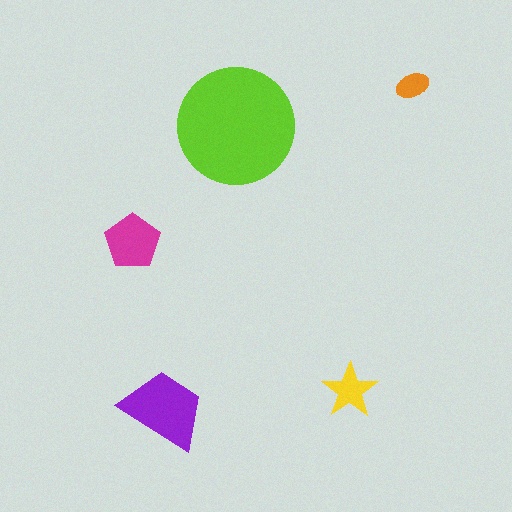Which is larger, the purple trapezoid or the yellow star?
The purple trapezoid.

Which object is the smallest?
The orange ellipse.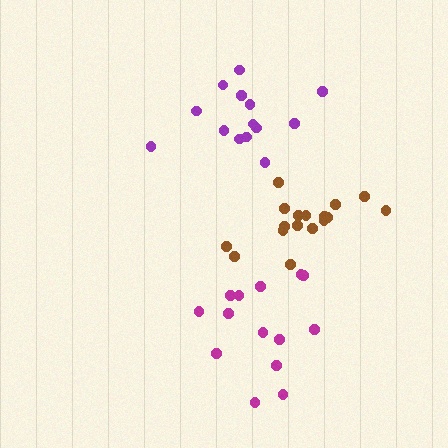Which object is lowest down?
The magenta cluster is bottommost.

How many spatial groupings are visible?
There are 3 spatial groupings.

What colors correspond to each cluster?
The clusters are colored: purple, magenta, brown.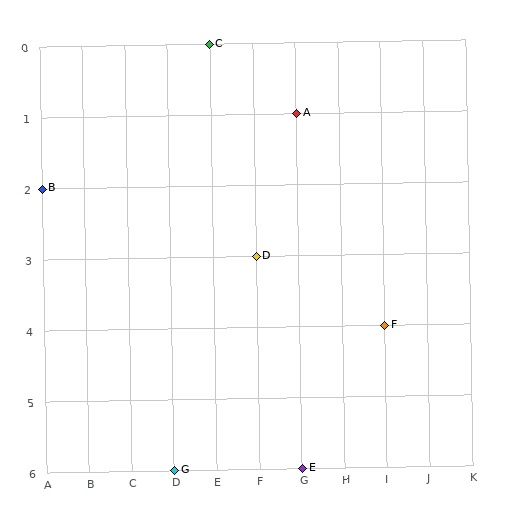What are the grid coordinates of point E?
Point E is at grid coordinates (G, 6).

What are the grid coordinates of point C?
Point C is at grid coordinates (E, 0).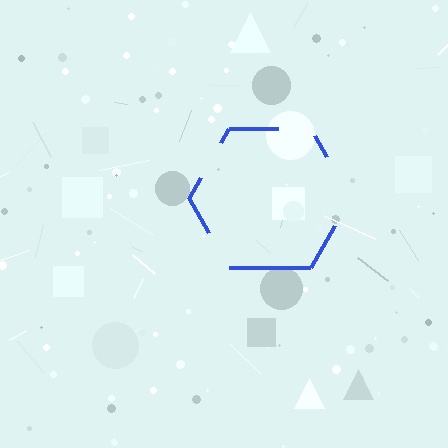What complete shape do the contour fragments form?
The contour fragments form a hexagon.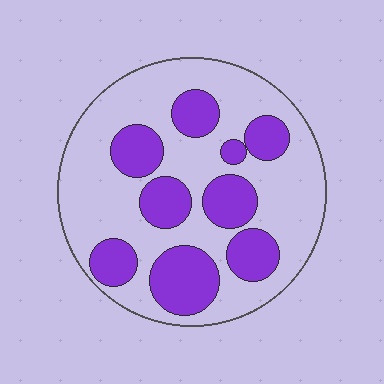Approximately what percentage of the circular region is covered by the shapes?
Approximately 35%.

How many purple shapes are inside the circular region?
9.